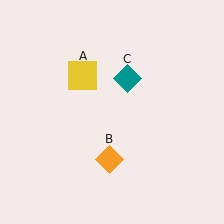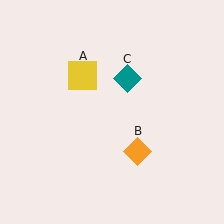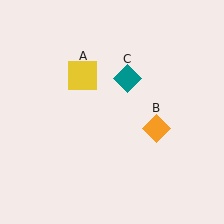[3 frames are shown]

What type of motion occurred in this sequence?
The orange diamond (object B) rotated counterclockwise around the center of the scene.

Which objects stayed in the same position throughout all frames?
Yellow square (object A) and teal diamond (object C) remained stationary.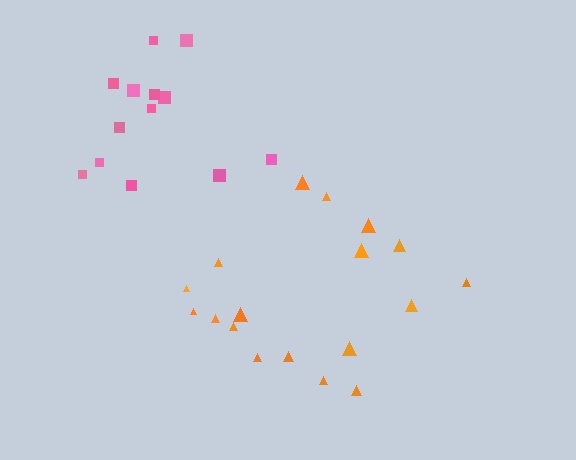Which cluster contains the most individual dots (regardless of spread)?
Orange (18).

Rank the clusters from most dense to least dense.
pink, orange.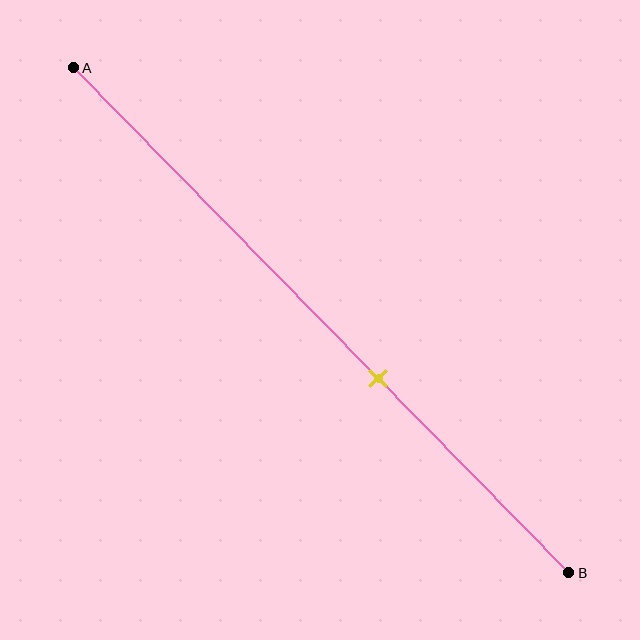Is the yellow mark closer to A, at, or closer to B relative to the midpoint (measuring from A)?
The yellow mark is closer to point B than the midpoint of segment AB.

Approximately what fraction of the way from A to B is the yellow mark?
The yellow mark is approximately 60% of the way from A to B.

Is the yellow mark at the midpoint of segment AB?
No, the mark is at about 60% from A, not at the 50% midpoint.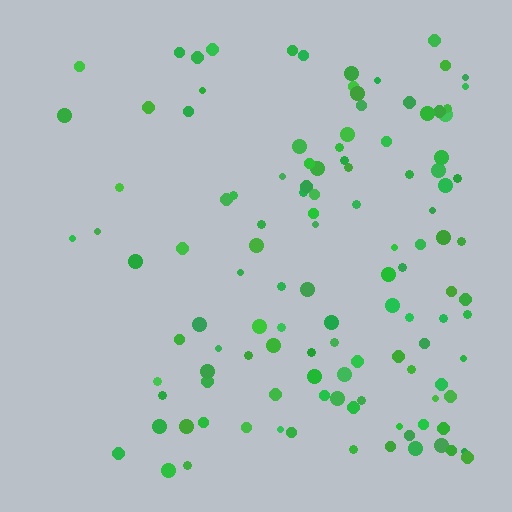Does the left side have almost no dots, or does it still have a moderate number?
Still a moderate number, just noticeably fewer than the right.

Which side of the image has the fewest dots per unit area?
The left.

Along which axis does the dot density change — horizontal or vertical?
Horizontal.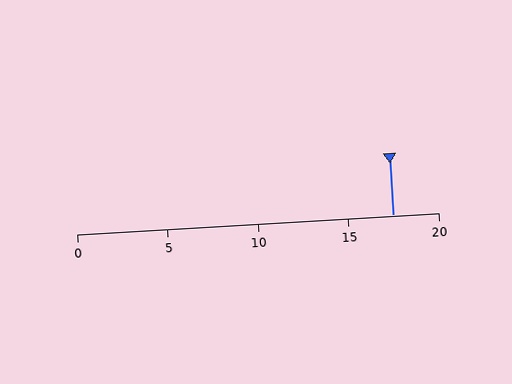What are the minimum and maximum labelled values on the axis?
The axis runs from 0 to 20.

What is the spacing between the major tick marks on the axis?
The major ticks are spaced 5 apart.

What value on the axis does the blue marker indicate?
The marker indicates approximately 17.5.